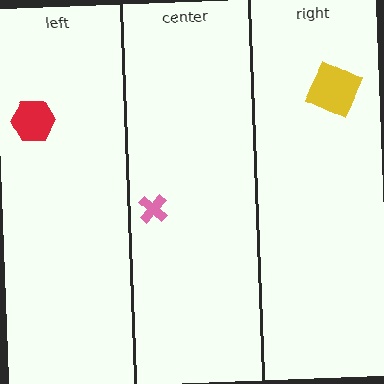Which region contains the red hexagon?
The left region.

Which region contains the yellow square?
The right region.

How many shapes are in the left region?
1.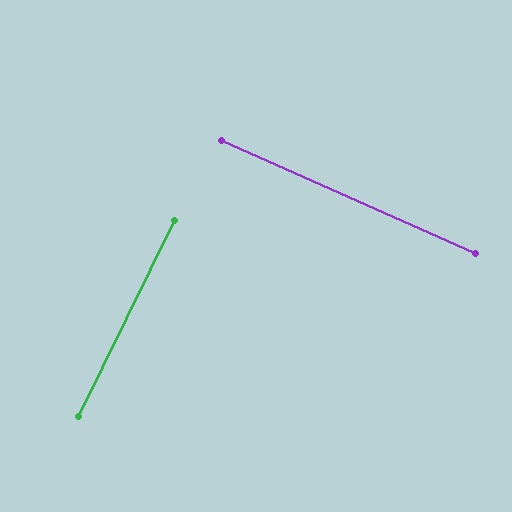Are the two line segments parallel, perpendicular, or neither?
Perpendicular — they meet at approximately 88°.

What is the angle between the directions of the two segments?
Approximately 88 degrees.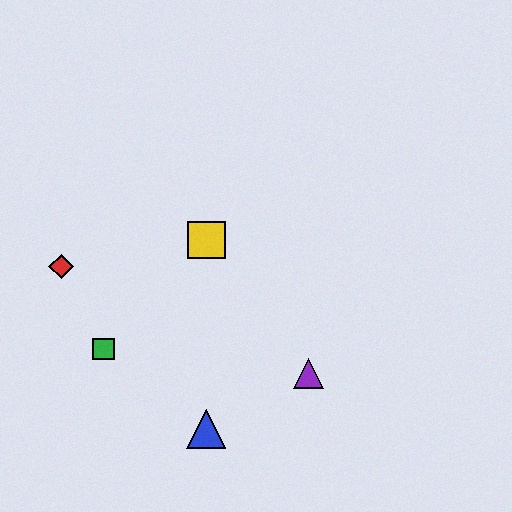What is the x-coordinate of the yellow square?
The yellow square is at x≈206.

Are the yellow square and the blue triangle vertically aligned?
Yes, both are at x≈206.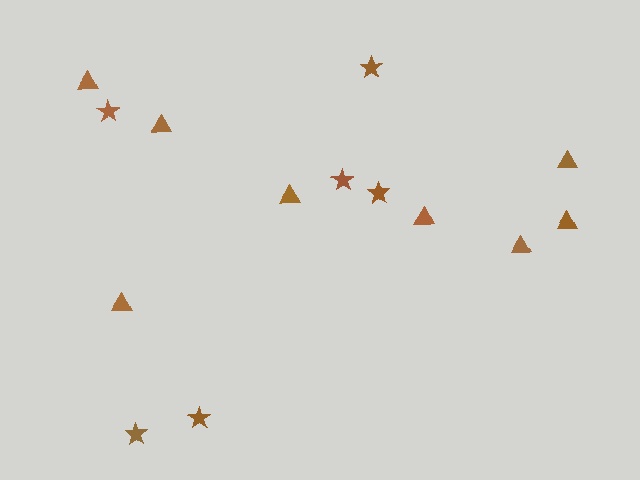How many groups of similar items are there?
There are 2 groups: one group of triangles (8) and one group of stars (6).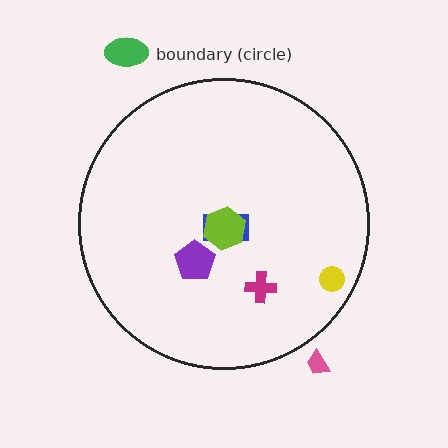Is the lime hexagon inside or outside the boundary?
Inside.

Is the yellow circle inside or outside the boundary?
Inside.